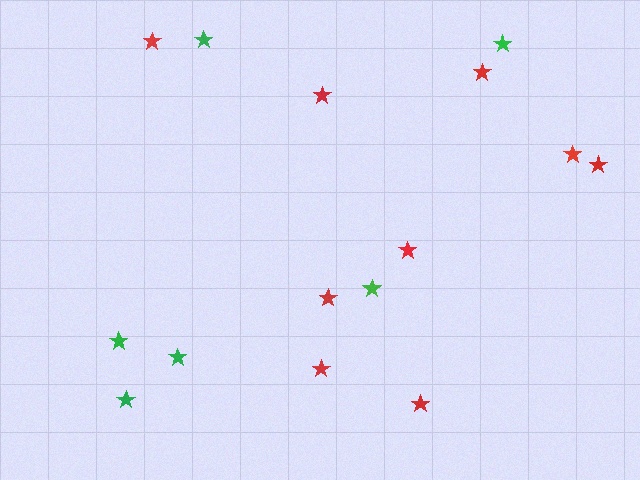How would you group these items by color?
There are 2 groups: one group of red stars (9) and one group of green stars (6).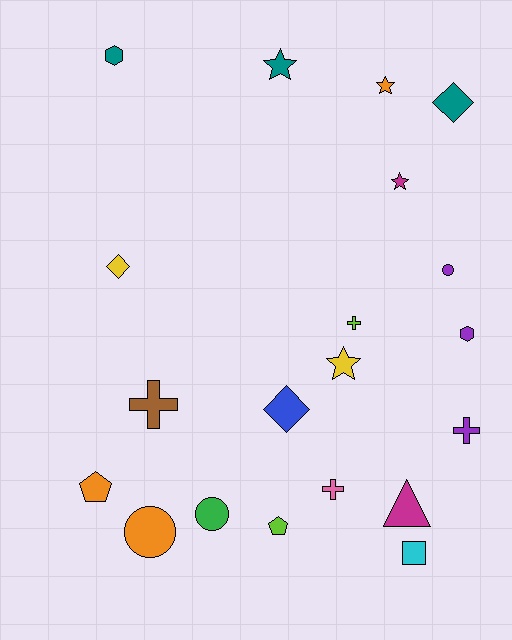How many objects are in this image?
There are 20 objects.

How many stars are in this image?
There are 4 stars.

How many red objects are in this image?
There are no red objects.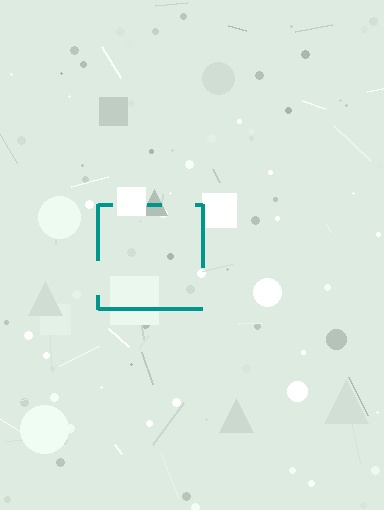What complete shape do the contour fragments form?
The contour fragments form a square.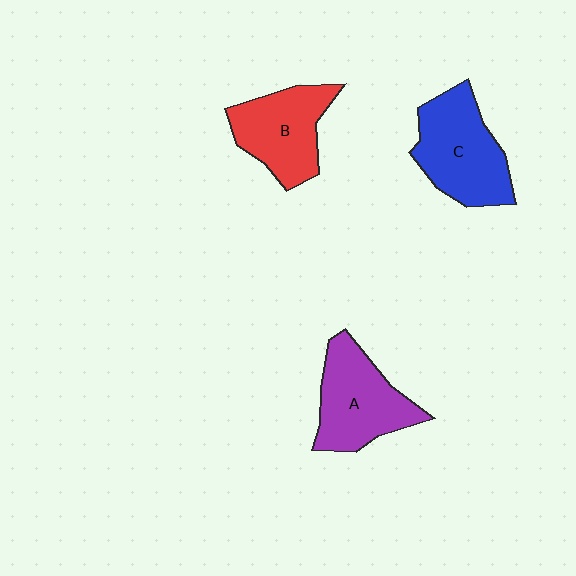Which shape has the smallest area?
Shape B (red).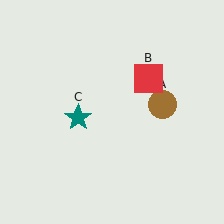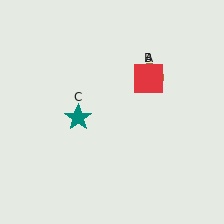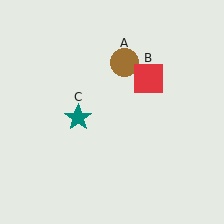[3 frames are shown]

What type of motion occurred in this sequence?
The brown circle (object A) rotated counterclockwise around the center of the scene.